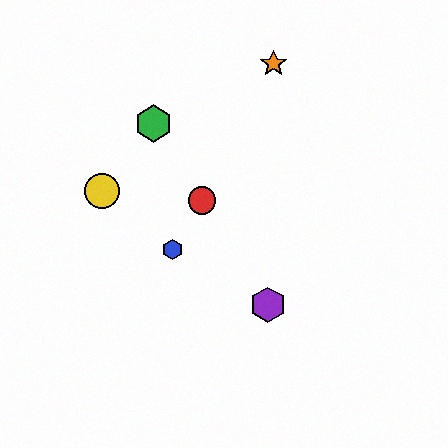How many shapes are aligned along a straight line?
3 shapes (the red circle, the green hexagon, the purple hexagon) are aligned along a straight line.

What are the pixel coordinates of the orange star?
The orange star is at (274, 63).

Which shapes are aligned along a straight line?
The red circle, the green hexagon, the purple hexagon are aligned along a straight line.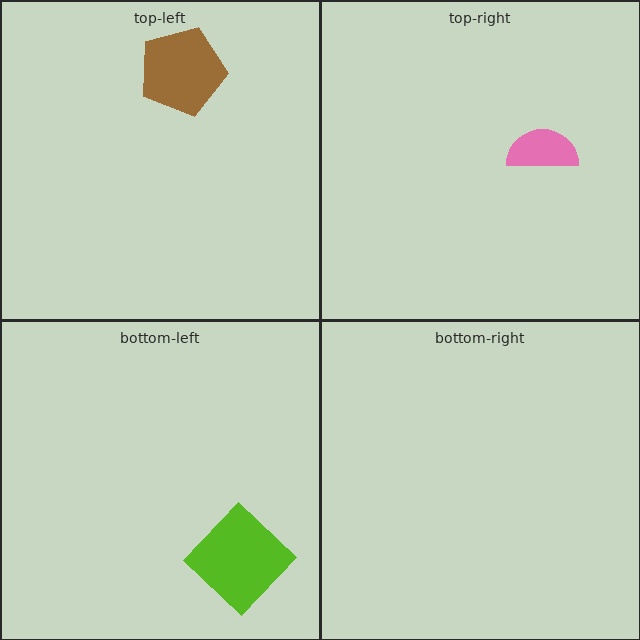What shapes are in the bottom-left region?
The lime diamond.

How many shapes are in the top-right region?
1.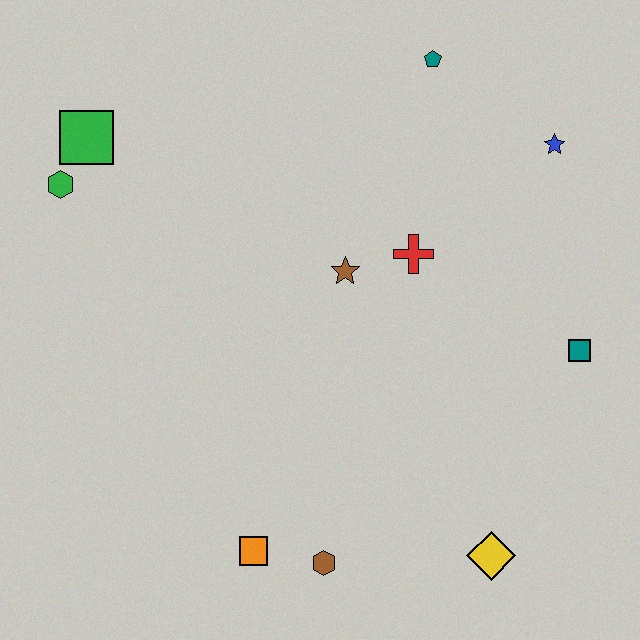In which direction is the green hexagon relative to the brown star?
The green hexagon is to the left of the brown star.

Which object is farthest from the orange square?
The teal pentagon is farthest from the orange square.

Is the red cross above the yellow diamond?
Yes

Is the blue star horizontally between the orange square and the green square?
No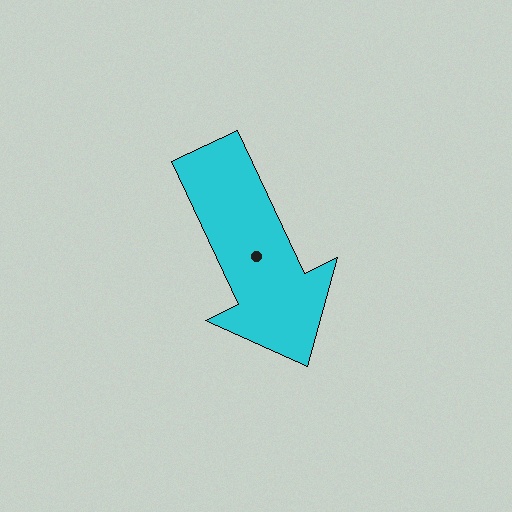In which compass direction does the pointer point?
Southeast.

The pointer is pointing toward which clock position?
Roughly 5 o'clock.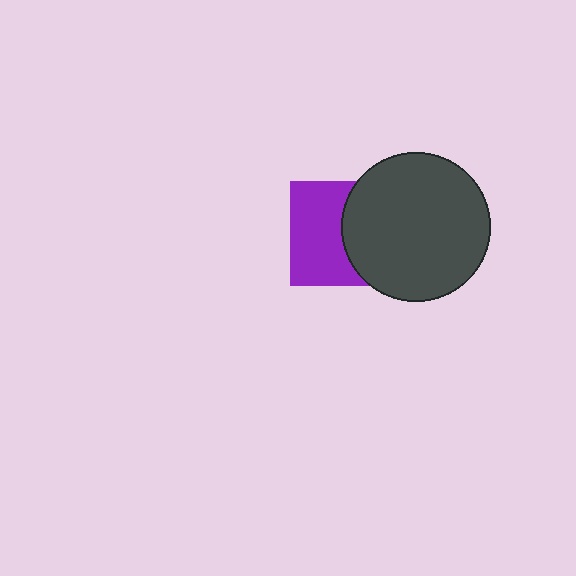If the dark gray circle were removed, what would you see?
You would see the complete purple square.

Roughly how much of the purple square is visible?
About half of it is visible (roughly 55%).